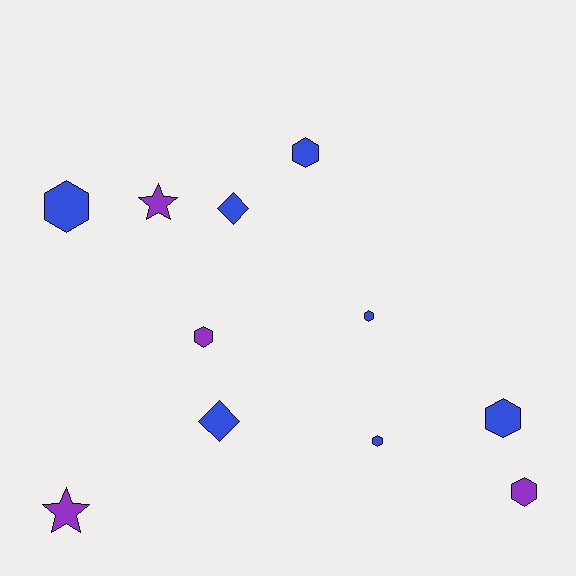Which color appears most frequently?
Blue, with 7 objects.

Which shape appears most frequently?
Hexagon, with 7 objects.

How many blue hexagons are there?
There are 5 blue hexagons.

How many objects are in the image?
There are 11 objects.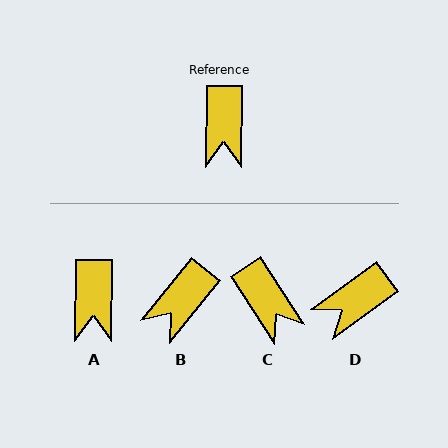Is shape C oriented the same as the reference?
No, it is off by about 33 degrees.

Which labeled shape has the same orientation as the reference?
A.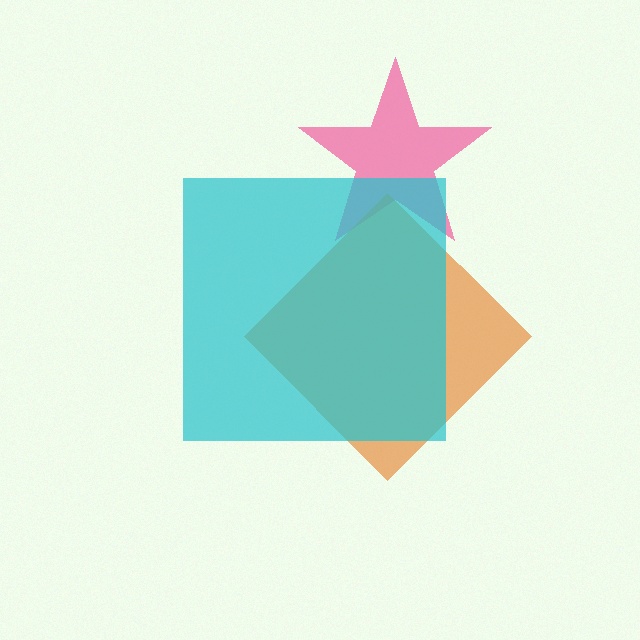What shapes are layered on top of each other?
The layered shapes are: a pink star, an orange diamond, a cyan square.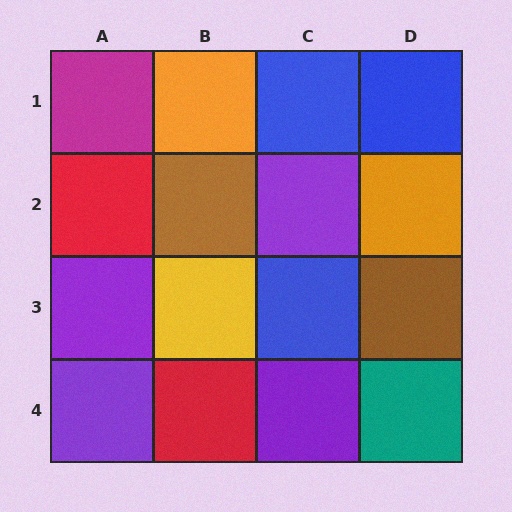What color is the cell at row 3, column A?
Purple.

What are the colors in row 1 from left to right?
Magenta, orange, blue, blue.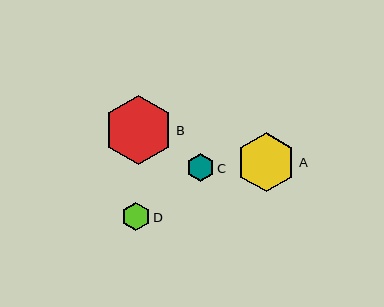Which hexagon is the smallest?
Hexagon C is the smallest with a size of approximately 28 pixels.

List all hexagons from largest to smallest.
From largest to smallest: B, A, D, C.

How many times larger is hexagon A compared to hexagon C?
Hexagon A is approximately 2.1 times the size of hexagon C.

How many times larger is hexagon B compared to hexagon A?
Hexagon B is approximately 1.2 times the size of hexagon A.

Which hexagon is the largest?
Hexagon B is the largest with a size of approximately 69 pixels.